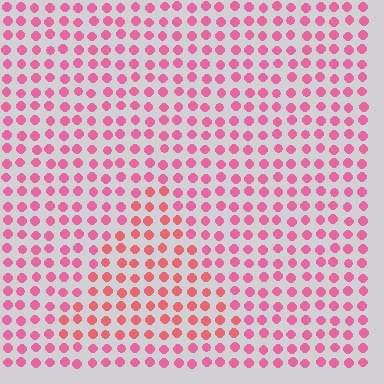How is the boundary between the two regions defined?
The boundary is defined purely by a slight shift in hue (about 21 degrees). Spacing, size, and orientation are identical on both sides.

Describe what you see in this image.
The image is filled with small pink elements in a uniform arrangement. A triangle-shaped region is visible where the elements are tinted to a slightly different hue, forming a subtle color boundary.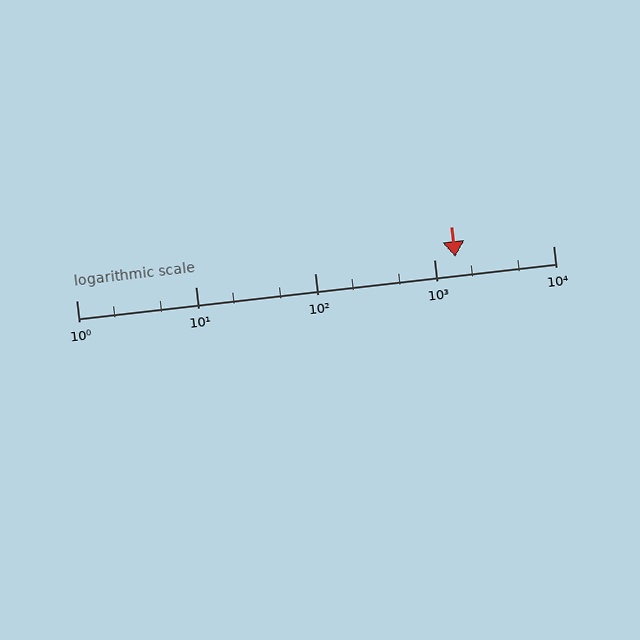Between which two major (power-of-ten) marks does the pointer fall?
The pointer is between 1000 and 10000.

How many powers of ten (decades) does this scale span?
The scale spans 4 decades, from 1 to 10000.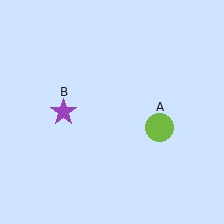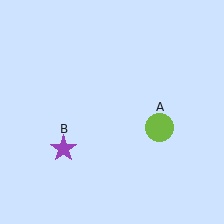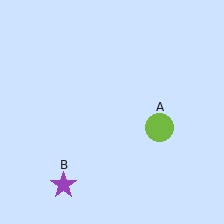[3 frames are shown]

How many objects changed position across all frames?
1 object changed position: purple star (object B).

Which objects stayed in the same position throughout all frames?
Lime circle (object A) remained stationary.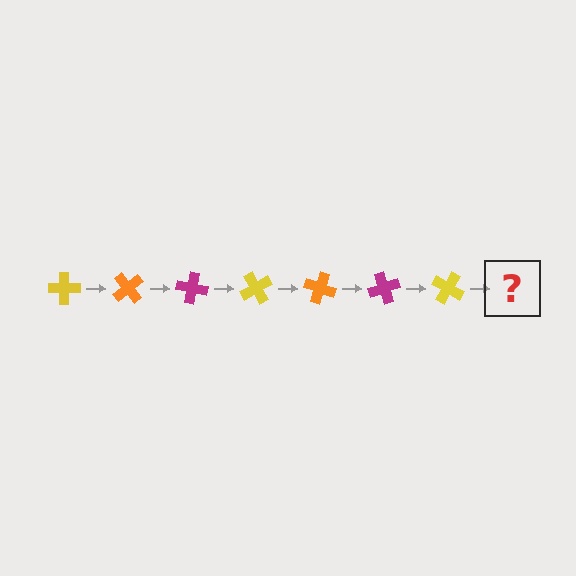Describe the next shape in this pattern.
It should be an orange cross, rotated 350 degrees from the start.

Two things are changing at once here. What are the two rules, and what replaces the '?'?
The two rules are that it rotates 50 degrees each step and the color cycles through yellow, orange, and magenta. The '?' should be an orange cross, rotated 350 degrees from the start.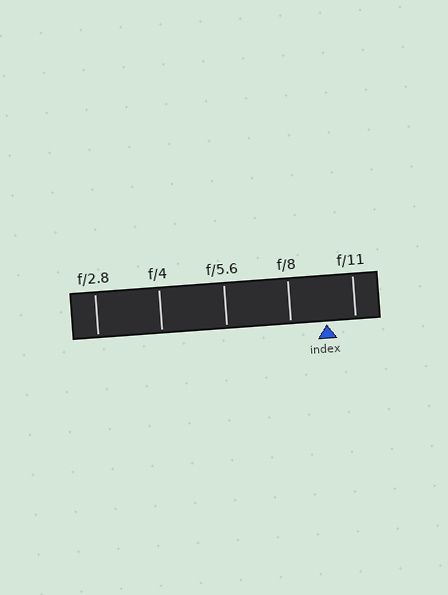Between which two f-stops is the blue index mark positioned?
The index mark is between f/8 and f/11.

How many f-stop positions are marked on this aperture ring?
There are 5 f-stop positions marked.